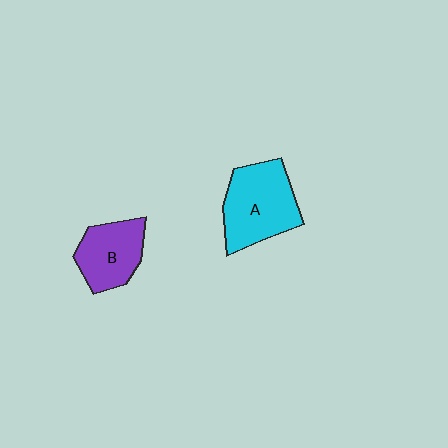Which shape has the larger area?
Shape A (cyan).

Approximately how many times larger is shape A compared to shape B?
Approximately 1.4 times.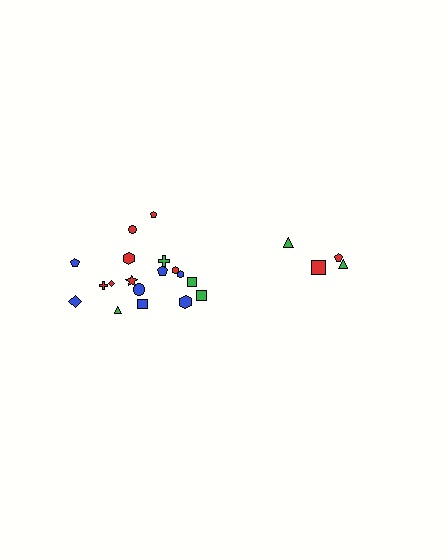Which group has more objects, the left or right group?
The left group.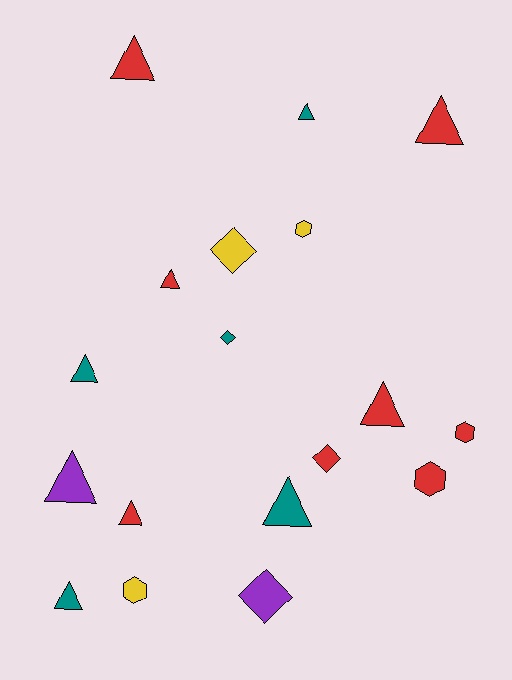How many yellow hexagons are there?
There are 2 yellow hexagons.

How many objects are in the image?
There are 18 objects.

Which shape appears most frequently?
Triangle, with 10 objects.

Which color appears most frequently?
Red, with 8 objects.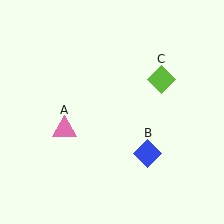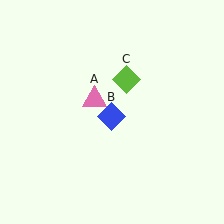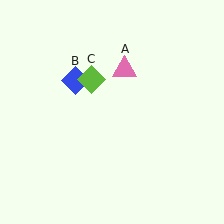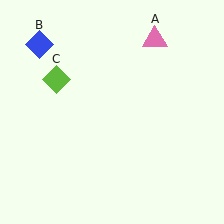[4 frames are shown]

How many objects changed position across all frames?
3 objects changed position: pink triangle (object A), blue diamond (object B), lime diamond (object C).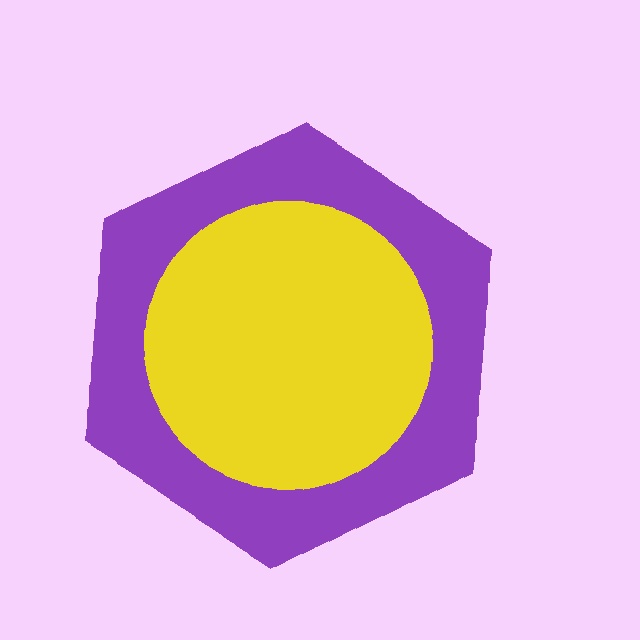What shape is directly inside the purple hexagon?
The yellow circle.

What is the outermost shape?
The purple hexagon.